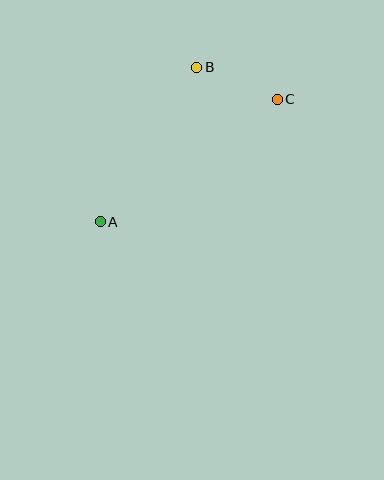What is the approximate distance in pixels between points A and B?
The distance between A and B is approximately 182 pixels.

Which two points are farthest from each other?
Points A and C are farthest from each other.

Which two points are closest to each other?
Points B and C are closest to each other.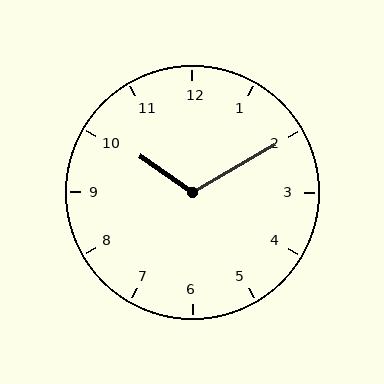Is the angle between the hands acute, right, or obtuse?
It is obtuse.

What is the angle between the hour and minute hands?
Approximately 115 degrees.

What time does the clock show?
10:10.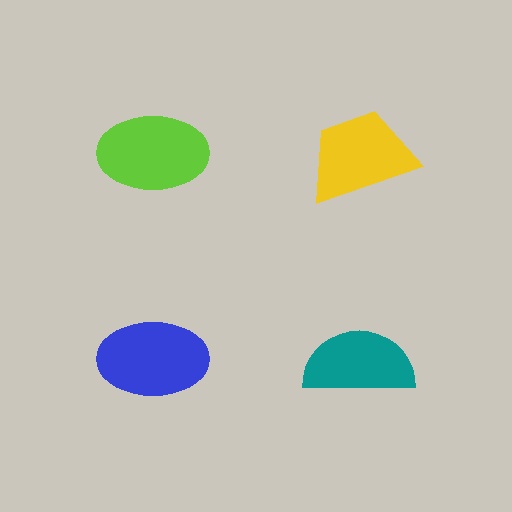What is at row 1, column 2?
A yellow trapezoid.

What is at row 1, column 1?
A lime ellipse.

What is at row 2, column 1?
A blue ellipse.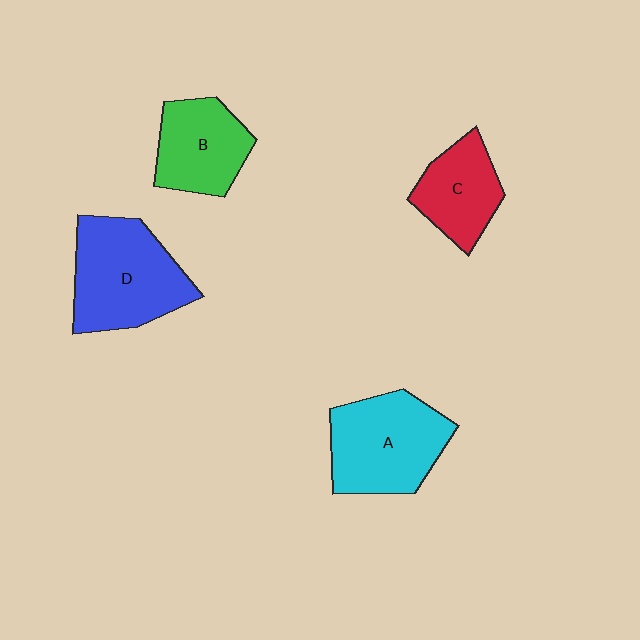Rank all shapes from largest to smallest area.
From largest to smallest: D (blue), A (cyan), B (green), C (red).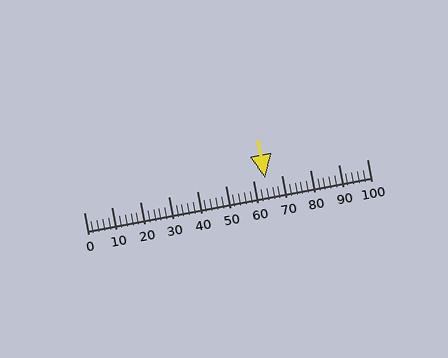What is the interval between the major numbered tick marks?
The major tick marks are spaced 10 units apart.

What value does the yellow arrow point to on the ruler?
The yellow arrow points to approximately 64.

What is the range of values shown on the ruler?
The ruler shows values from 0 to 100.